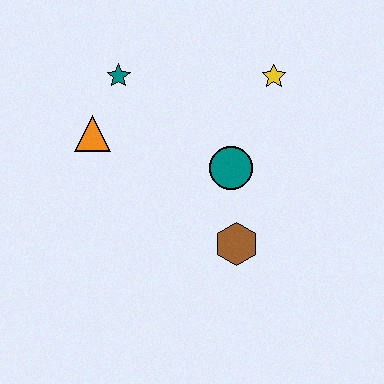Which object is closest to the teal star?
The orange triangle is closest to the teal star.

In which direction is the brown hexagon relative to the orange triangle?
The brown hexagon is to the right of the orange triangle.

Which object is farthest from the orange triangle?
The yellow star is farthest from the orange triangle.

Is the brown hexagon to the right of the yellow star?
No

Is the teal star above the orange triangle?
Yes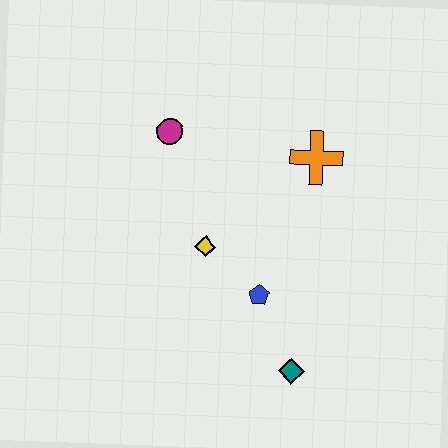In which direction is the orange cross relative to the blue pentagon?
The orange cross is above the blue pentagon.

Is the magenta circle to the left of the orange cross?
Yes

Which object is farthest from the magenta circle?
The teal diamond is farthest from the magenta circle.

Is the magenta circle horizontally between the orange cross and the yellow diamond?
No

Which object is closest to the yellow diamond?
The blue pentagon is closest to the yellow diamond.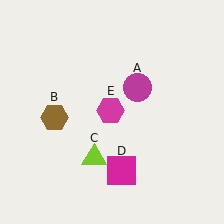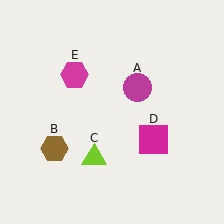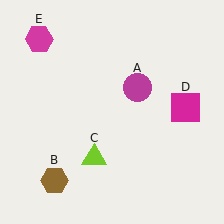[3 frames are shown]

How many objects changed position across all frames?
3 objects changed position: brown hexagon (object B), magenta square (object D), magenta hexagon (object E).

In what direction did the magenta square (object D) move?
The magenta square (object D) moved up and to the right.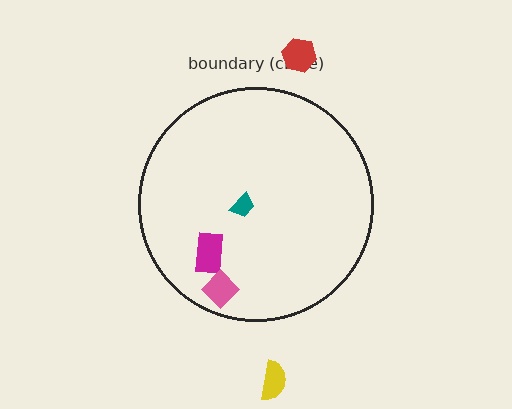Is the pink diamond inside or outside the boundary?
Inside.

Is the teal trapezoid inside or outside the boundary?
Inside.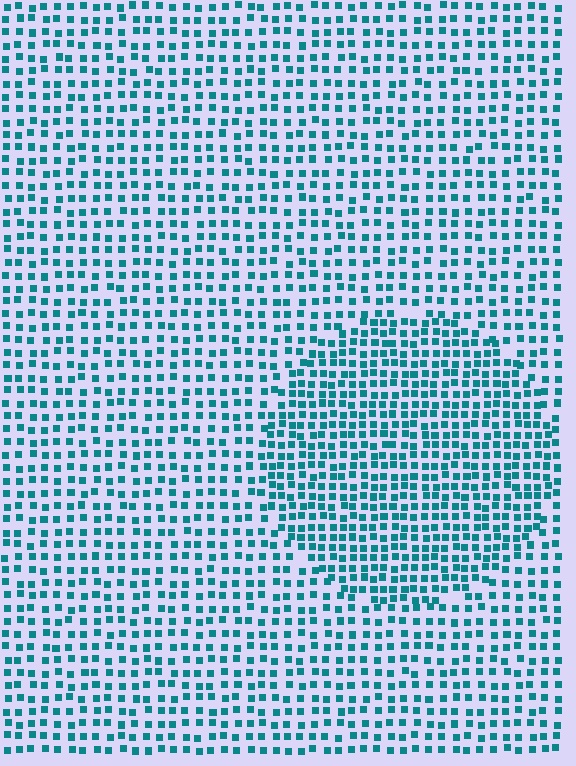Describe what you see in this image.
The image contains small teal elements arranged at two different densities. A circle-shaped region is visible where the elements are more densely packed than the surrounding area.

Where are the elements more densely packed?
The elements are more densely packed inside the circle boundary.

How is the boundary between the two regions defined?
The boundary is defined by a change in element density (approximately 1.6x ratio). All elements are the same color, size, and shape.